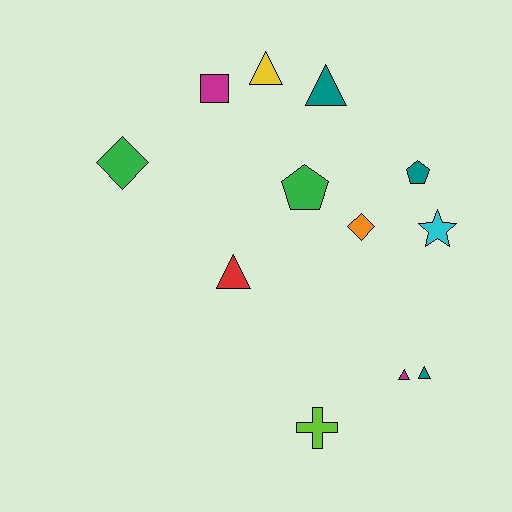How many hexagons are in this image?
There are no hexagons.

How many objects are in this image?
There are 12 objects.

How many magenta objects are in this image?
There are 2 magenta objects.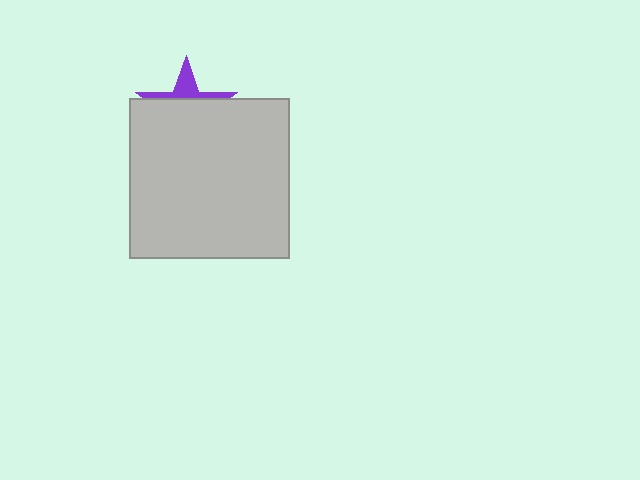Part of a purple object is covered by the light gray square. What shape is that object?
It is a star.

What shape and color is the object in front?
The object in front is a light gray square.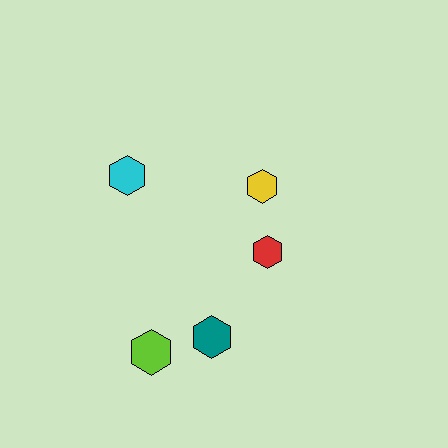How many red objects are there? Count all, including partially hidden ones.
There is 1 red object.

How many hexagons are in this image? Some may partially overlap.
There are 5 hexagons.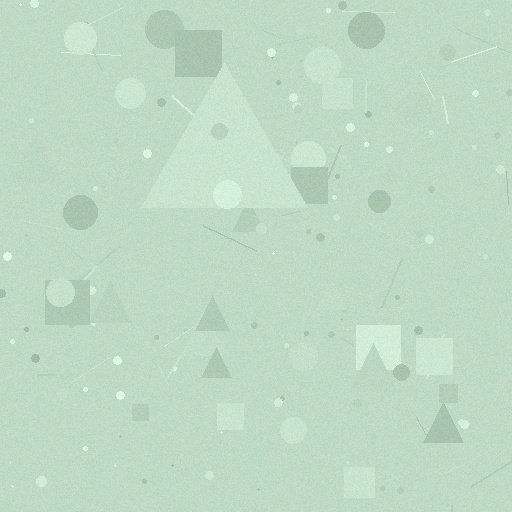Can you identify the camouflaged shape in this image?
The camouflaged shape is a triangle.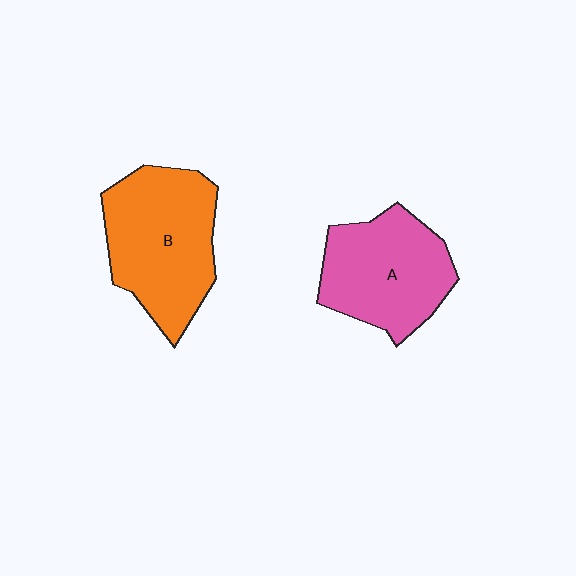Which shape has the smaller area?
Shape A (pink).